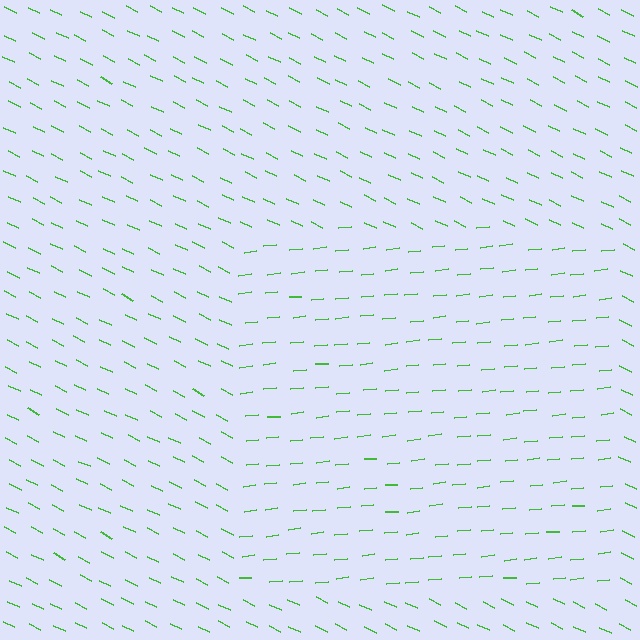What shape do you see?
I see a rectangle.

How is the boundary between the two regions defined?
The boundary is defined purely by a change in line orientation (approximately 32 degrees difference). All lines are the same color and thickness.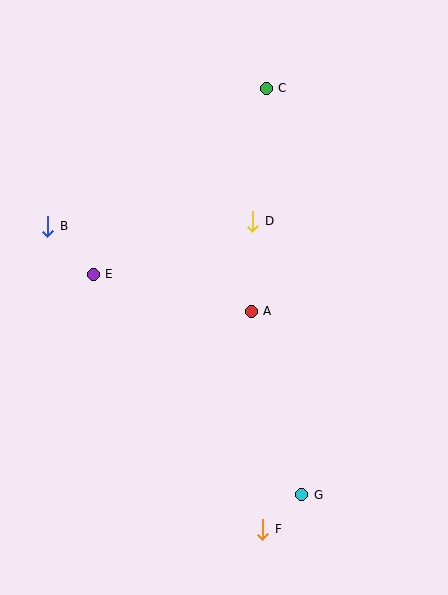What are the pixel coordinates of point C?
Point C is at (266, 88).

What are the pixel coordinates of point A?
Point A is at (251, 311).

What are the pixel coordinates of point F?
Point F is at (263, 529).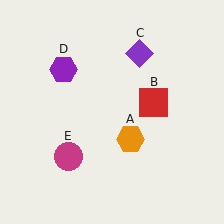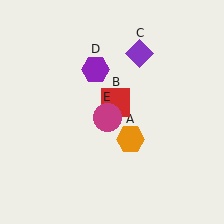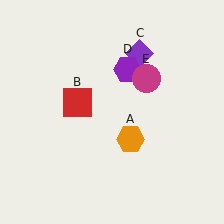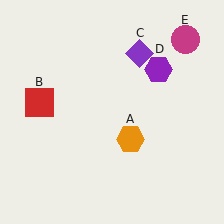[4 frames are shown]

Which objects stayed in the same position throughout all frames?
Orange hexagon (object A) and purple diamond (object C) remained stationary.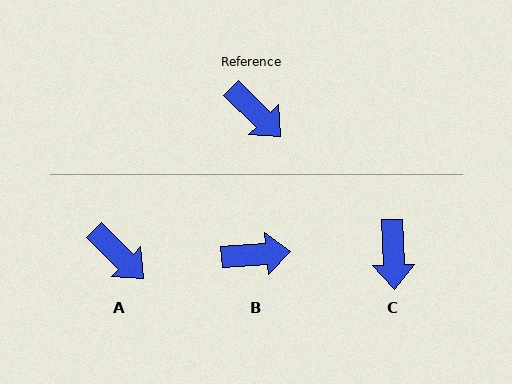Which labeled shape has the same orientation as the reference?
A.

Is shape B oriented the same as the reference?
No, it is off by about 49 degrees.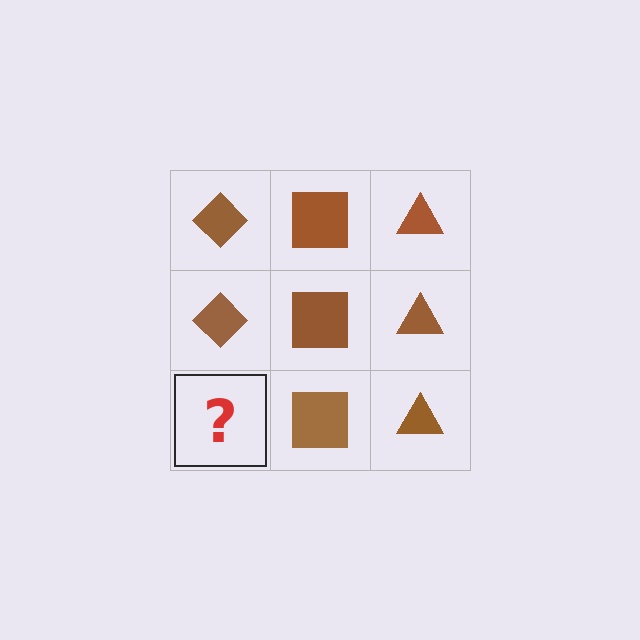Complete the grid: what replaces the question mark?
The question mark should be replaced with a brown diamond.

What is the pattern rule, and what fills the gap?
The rule is that each column has a consistent shape. The gap should be filled with a brown diamond.